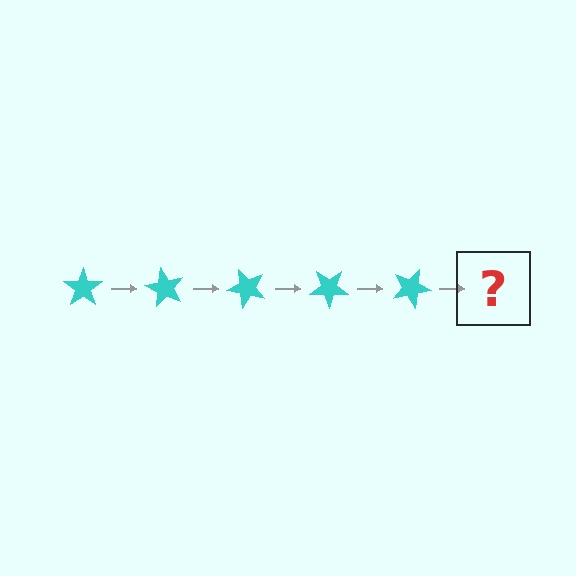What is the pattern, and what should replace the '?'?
The pattern is that the star rotates 60 degrees each step. The '?' should be a cyan star rotated 300 degrees.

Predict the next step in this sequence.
The next step is a cyan star rotated 300 degrees.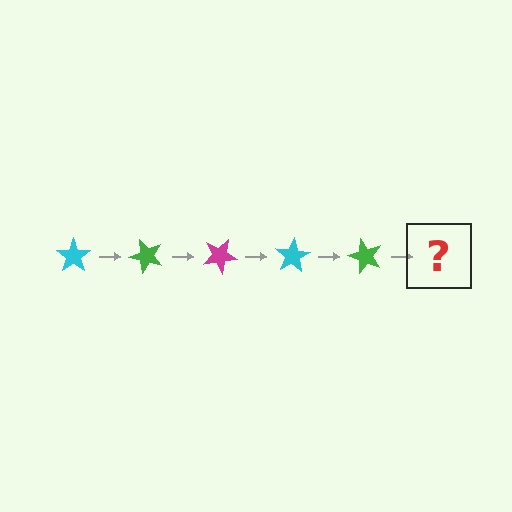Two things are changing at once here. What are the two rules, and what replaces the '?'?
The two rules are that it rotates 50 degrees each step and the color cycles through cyan, green, and magenta. The '?' should be a magenta star, rotated 250 degrees from the start.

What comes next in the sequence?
The next element should be a magenta star, rotated 250 degrees from the start.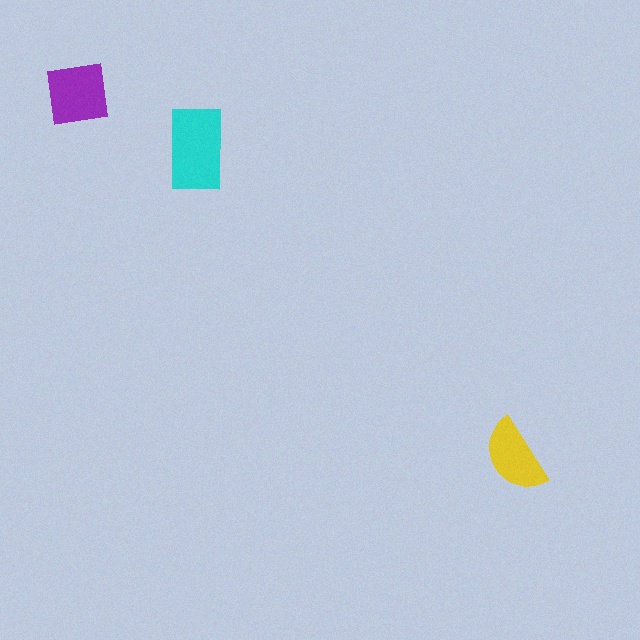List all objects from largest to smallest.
The cyan rectangle, the purple square, the yellow semicircle.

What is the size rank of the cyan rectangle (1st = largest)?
1st.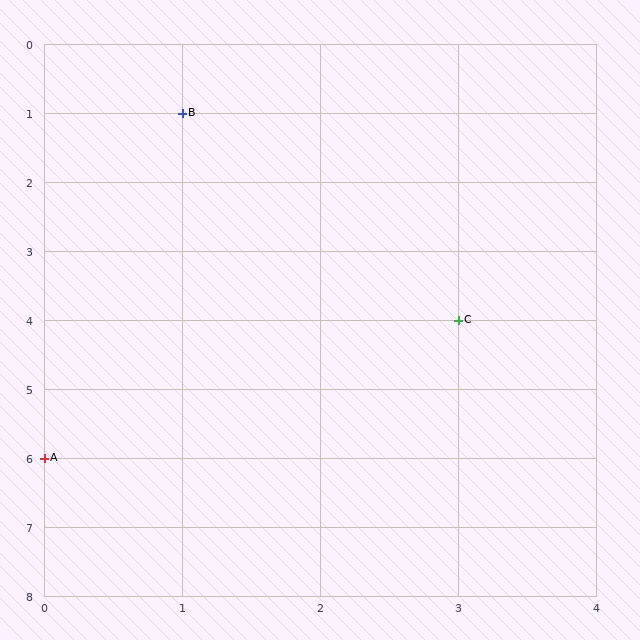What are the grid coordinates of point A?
Point A is at grid coordinates (0, 6).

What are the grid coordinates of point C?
Point C is at grid coordinates (3, 4).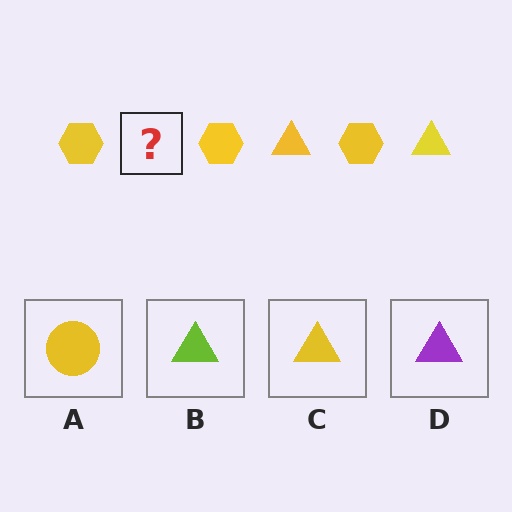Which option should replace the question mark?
Option C.